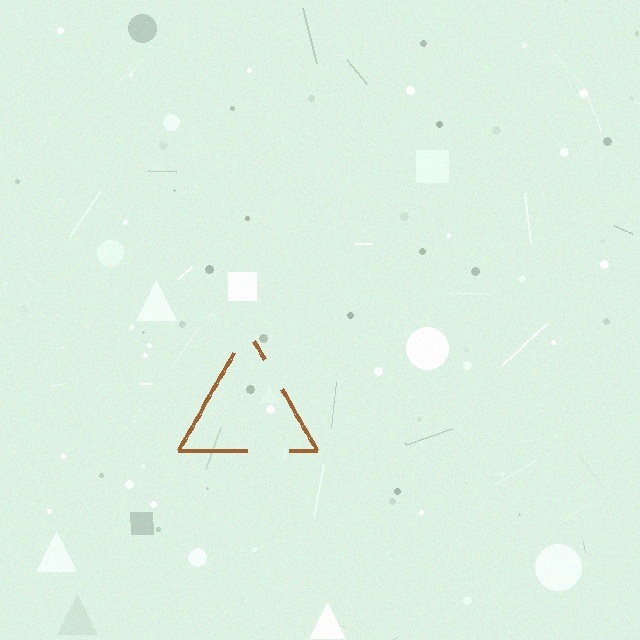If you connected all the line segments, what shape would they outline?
They would outline a triangle.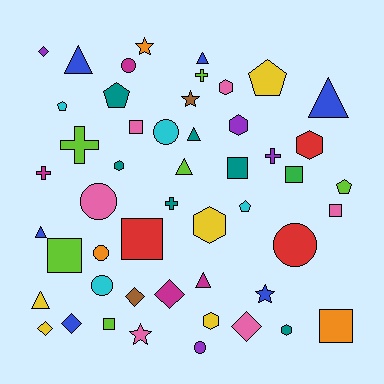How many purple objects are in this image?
There are 4 purple objects.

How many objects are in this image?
There are 50 objects.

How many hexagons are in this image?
There are 7 hexagons.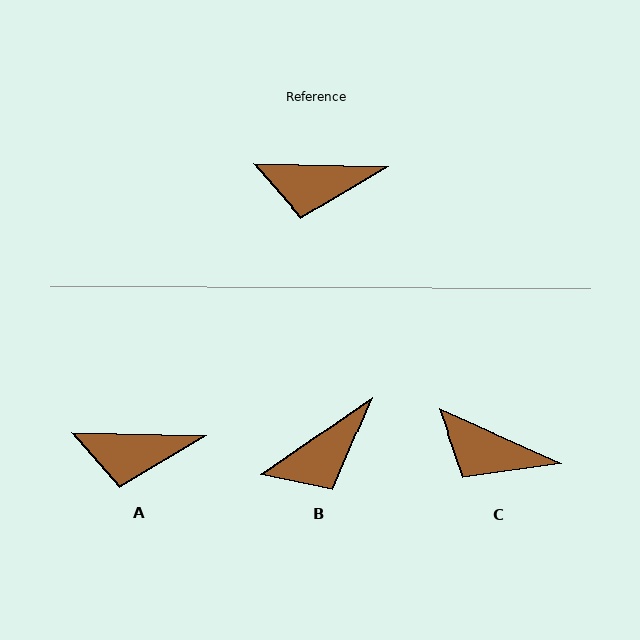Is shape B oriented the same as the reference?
No, it is off by about 36 degrees.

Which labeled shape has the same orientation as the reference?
A.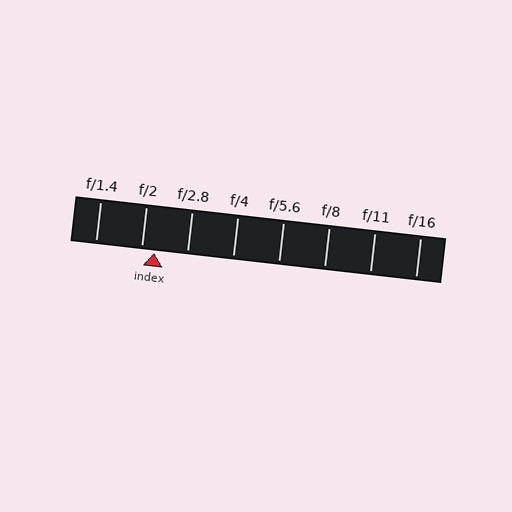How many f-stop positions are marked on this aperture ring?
There are 8 f-stop positions marked.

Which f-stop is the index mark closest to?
The index mark is closest to f/2.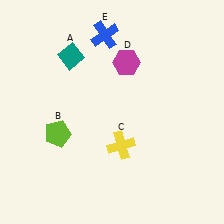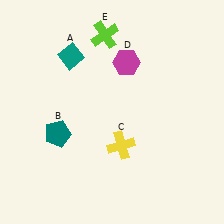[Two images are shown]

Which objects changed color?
B changed from lime to teal. E changed from blue to lime.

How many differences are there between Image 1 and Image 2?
There are 2 differences between the two images.